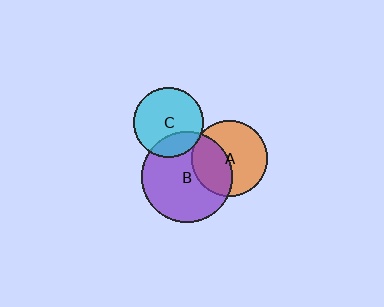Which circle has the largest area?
Circle B (purple).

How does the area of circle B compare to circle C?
Approximately 1.7 times.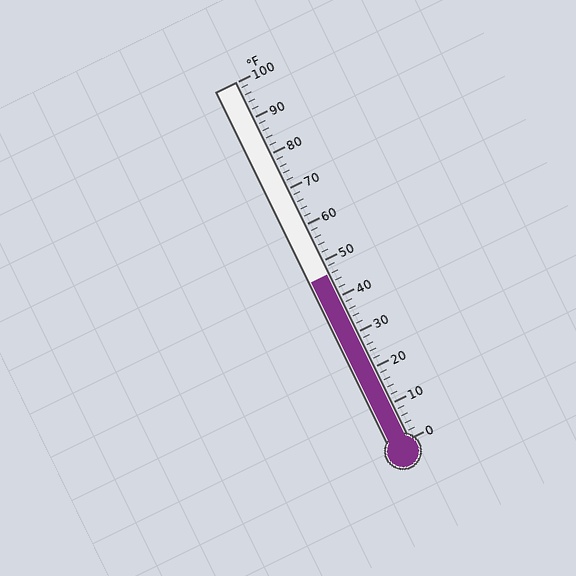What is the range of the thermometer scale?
The thermometer scale ranges from 0°F to 100°F.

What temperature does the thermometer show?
The thermometer shows approximately 46°F.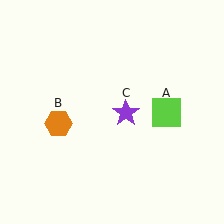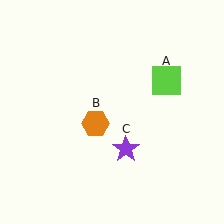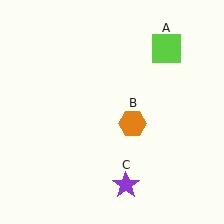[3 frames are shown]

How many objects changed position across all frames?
3 objects changed position: lime square (object A), orange hexagon (object B), purple star (object C).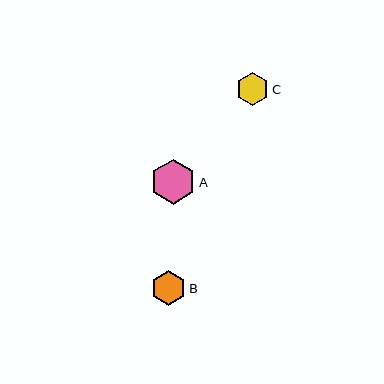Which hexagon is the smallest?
Hexagon C is the smallest with a size of approximately 33 pixels.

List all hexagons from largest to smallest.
From largest to smallest: A, B, C.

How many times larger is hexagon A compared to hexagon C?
Hexagon A is approximately 1.4 times the size of hexagon C.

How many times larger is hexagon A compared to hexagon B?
Hexagon A is approximately 1.3 times the size of hexagon B.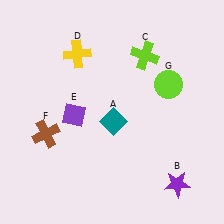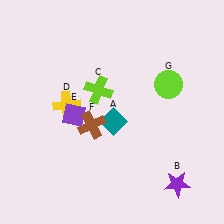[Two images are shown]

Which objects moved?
The objects that moved are: the lime cross (C), the yellow cross (D), the brown cross (F).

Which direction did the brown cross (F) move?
The brown cross (F) moved right.